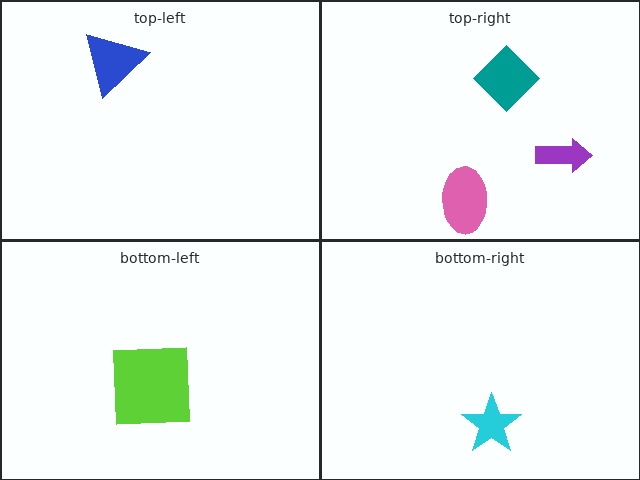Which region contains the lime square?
The bottom-left region.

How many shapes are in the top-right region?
3.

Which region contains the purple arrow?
The top-right region.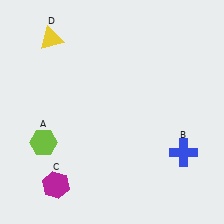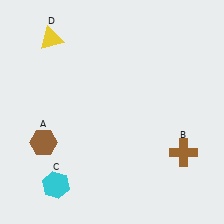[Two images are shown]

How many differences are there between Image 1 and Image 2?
There are 3 differences between the two images.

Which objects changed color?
A changed from lime to brown. B changed from blue to brown. C changed from magenta to cyan.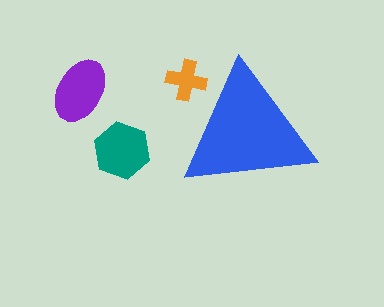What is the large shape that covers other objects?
A blue triangle.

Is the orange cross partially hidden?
Yes, the orange cross is partially hidden behind the blue triangle.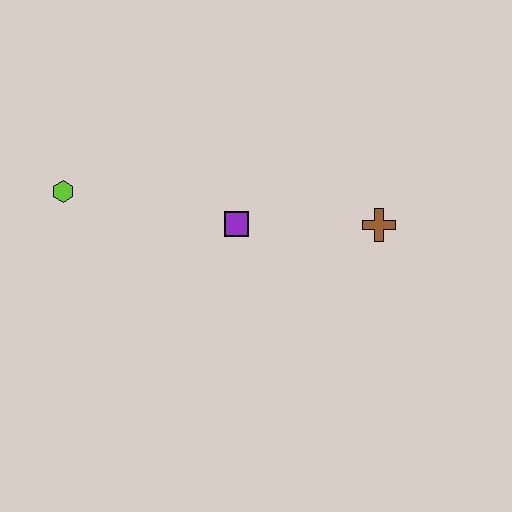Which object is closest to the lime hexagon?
The purple square is closest to the lime hexagon.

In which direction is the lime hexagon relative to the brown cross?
The lime hexagon is to the left of the brown cross.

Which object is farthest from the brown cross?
The lime hexagon is farthest from the brown cross.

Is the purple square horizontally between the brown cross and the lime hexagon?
Yes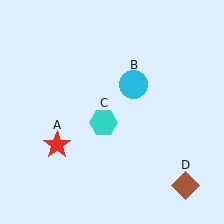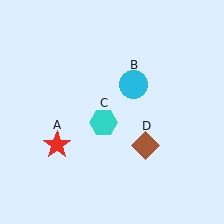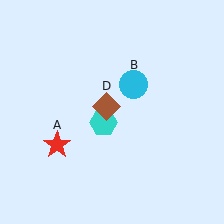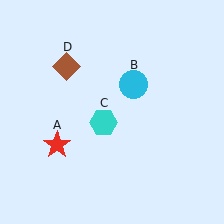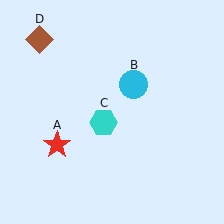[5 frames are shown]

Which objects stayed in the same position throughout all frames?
Red star (object A) and cyan circle (object B) and cyan hexagon (object C) remained stationary.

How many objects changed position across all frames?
1 object changed position: brown diamond (object D).